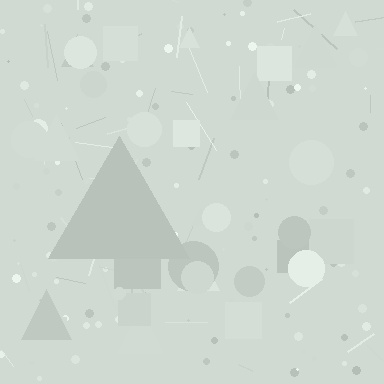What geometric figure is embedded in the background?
A triangle is embedded in the background.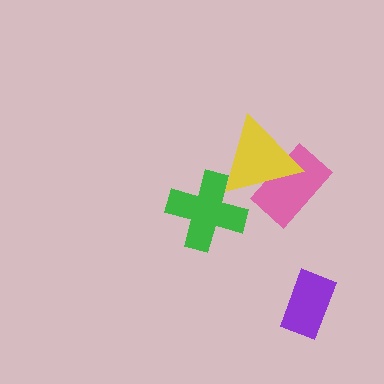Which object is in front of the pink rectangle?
The yellow triangle is in front of the pink rectangle.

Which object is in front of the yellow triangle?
The green cross is in front of the yellow triangle.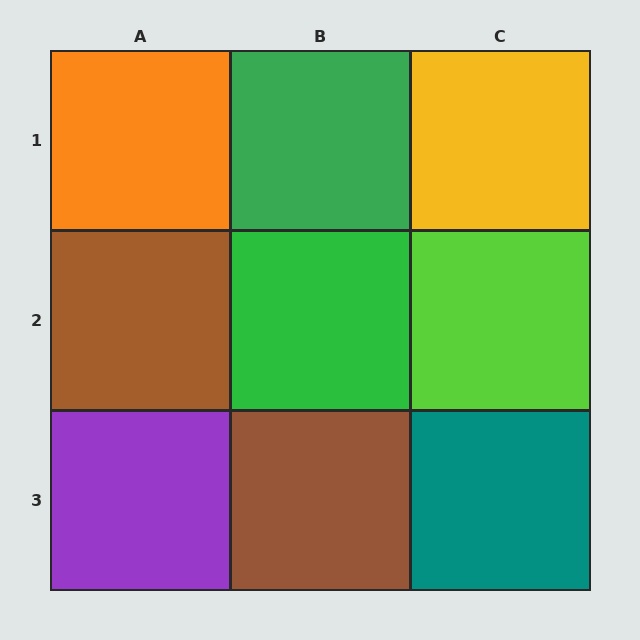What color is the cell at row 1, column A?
Orange.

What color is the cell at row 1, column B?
Green.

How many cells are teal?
1 cell is teal.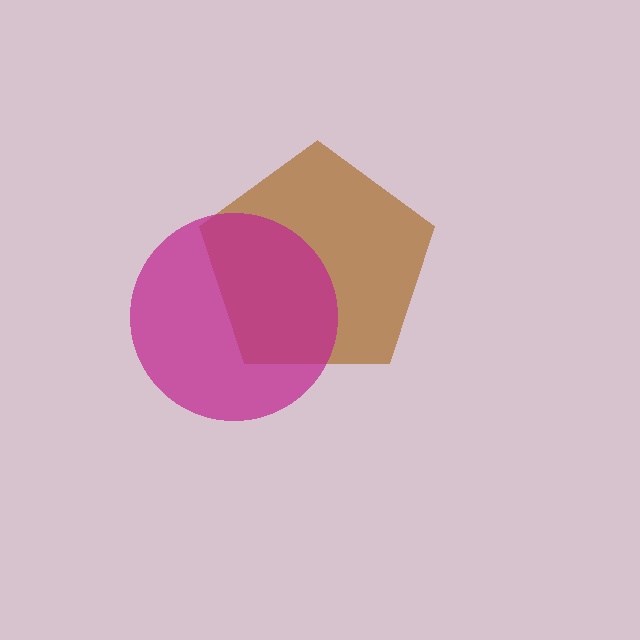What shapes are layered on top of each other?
The layered shapes are: a brown pentagon, a magenta circle.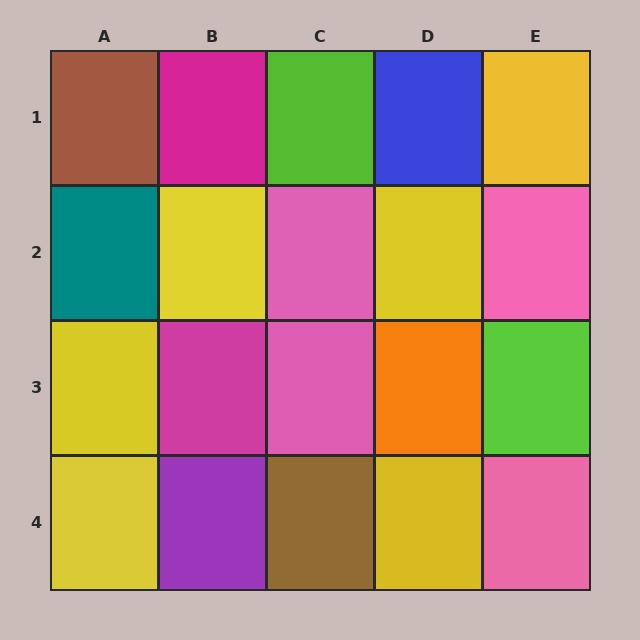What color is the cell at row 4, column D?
Yellow.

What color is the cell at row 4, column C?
Brown.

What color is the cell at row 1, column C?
Lime.